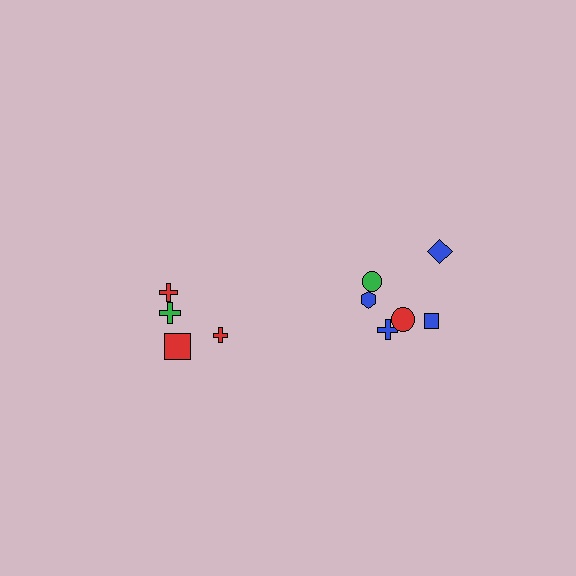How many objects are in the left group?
There are 4 objects.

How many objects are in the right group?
There are 6 objects.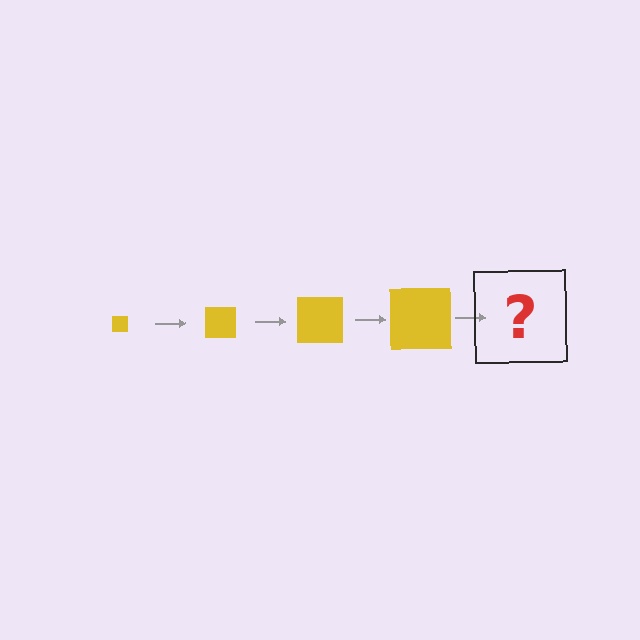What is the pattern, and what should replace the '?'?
The pattern is that the square gets progressively larger each step. The '?' should be a yellow square, larger than the previous one.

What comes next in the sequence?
The next element should be a yellow square, larger than the previous one.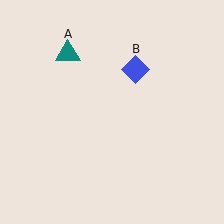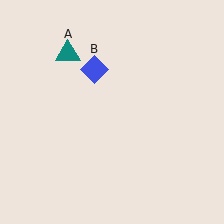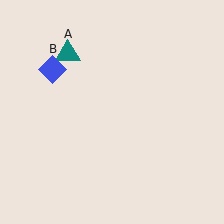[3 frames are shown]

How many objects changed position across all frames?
1 object changed position: blue diamond (object B).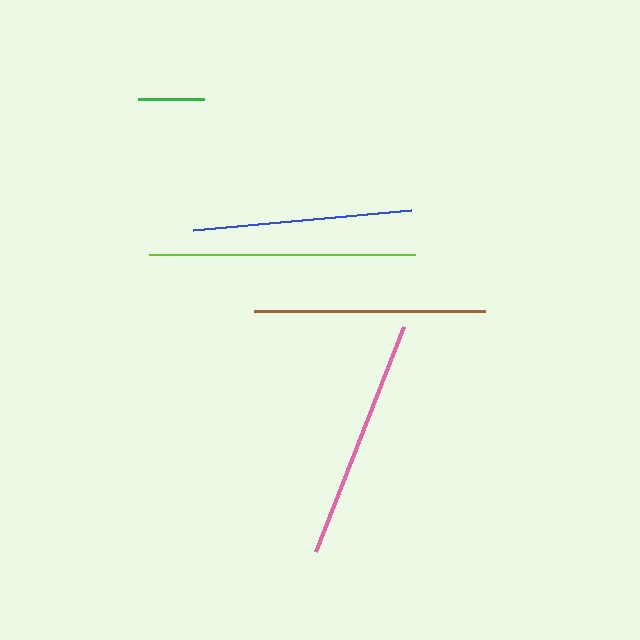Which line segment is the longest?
The lime line is the longest at approximately 266 pixels.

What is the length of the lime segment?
The lime segment is approximately 266 pixels long.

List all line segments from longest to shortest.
From longest to shortest: lime, pink, brown, blue, green.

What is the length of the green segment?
The green segment is approximately 67 pixels long.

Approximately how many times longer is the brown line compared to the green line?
The brown line is approximately 3.5 times the length of the green line.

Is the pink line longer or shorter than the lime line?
The lime line is longer than the pink line.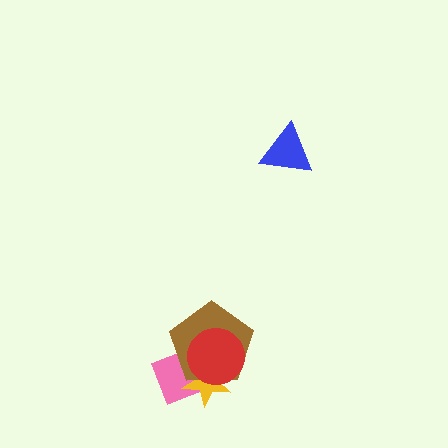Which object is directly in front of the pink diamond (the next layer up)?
The yellow star is directly in front of the pink diamond.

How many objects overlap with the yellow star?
3 objects overlap with the yellow star.